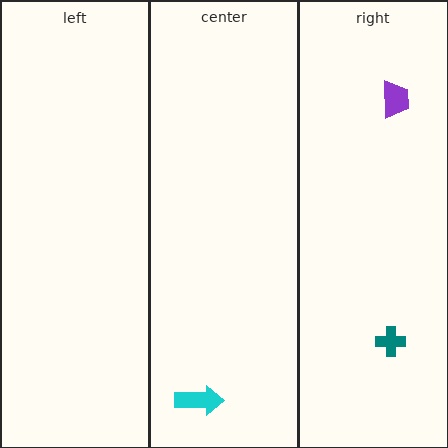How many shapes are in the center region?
1.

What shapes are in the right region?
The purple trapezoid, the teal cross.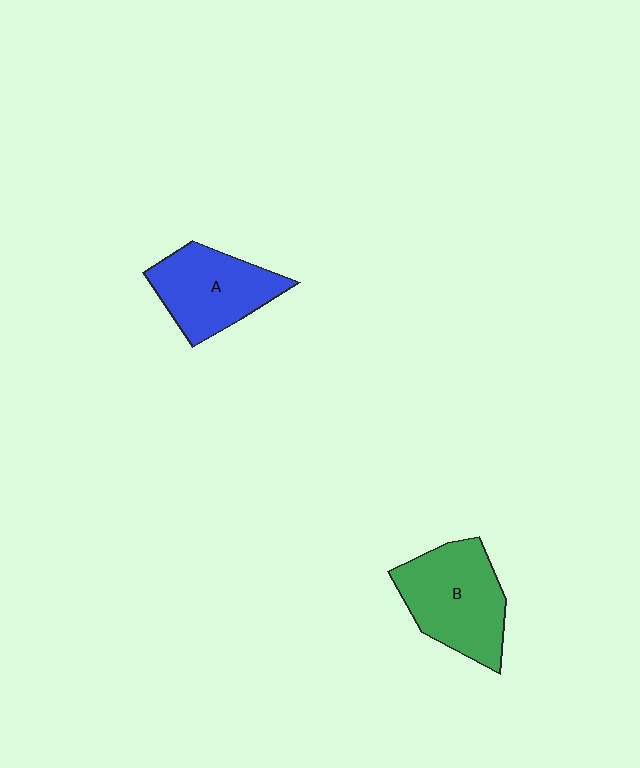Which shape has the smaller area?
Shape A (blue).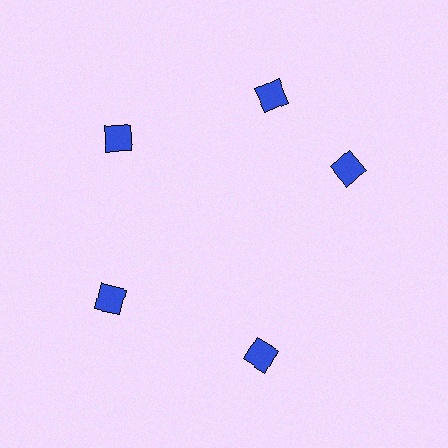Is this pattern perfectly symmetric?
No. The 5 blue squares are arranged in a ring, but one element near the 3 o'clock position is rotated out of alignment along the ring, breaking the 5-fold rotational symmetry.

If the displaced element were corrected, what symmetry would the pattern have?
It would have 5-fold rotational symmetry — the pattern would map onto itself every 72 degrees.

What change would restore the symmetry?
The symmetry would be restored by rotating it back into even spacing with its neighbors so that all 5 squares sit at equal angles and equal distance from the center.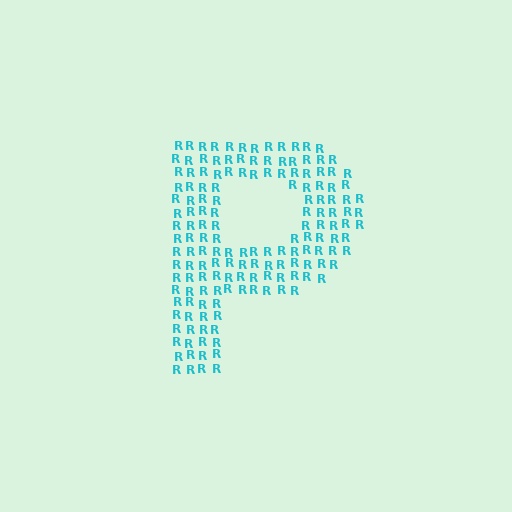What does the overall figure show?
The overall figure shows the letter P.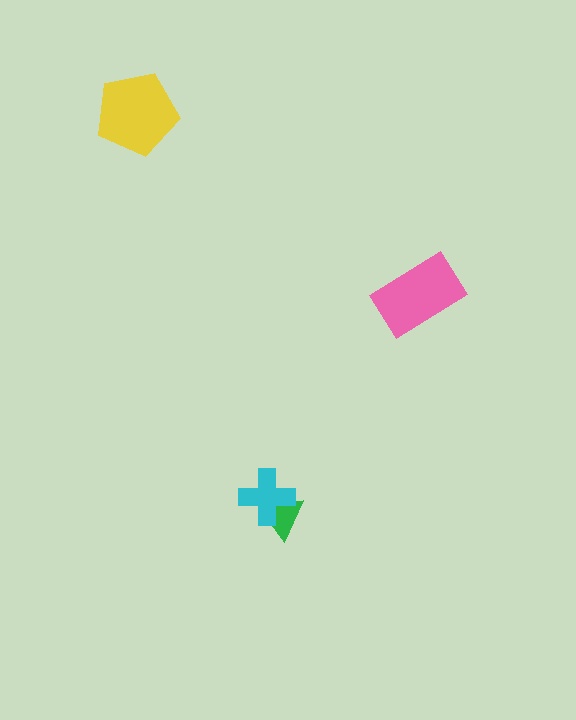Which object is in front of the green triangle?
The cyan cross is in front of the green triangle.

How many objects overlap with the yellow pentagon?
0 objects overlap with the yellow pentagon.